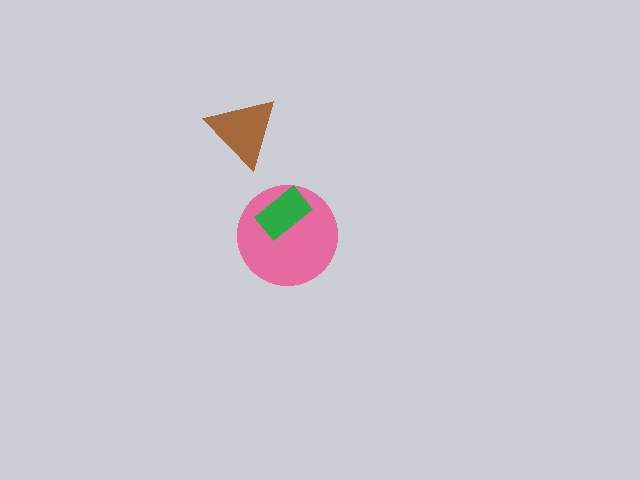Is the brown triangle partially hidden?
No, no other shape covers it.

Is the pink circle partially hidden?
Yes, it is partially covered by another shape.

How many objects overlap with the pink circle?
1 object overlaps with the pink circle.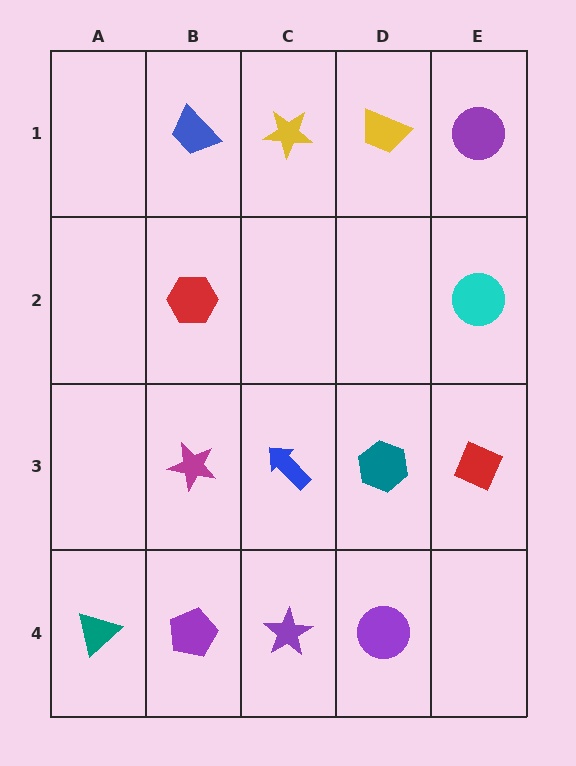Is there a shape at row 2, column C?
No, that cell is empty.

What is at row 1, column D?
A yellow trapezoid.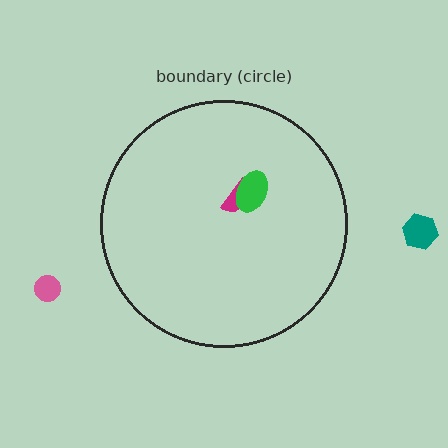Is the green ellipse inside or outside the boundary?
Inside.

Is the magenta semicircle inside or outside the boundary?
Inside.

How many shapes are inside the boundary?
2 inside, 2 outside.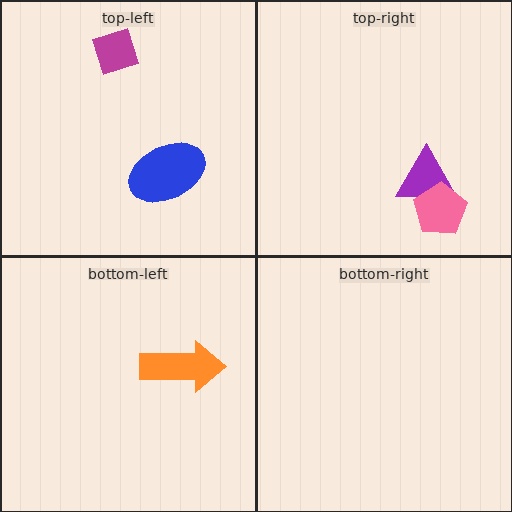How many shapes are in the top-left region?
2.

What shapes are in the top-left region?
The blue ellipse, the magenta diamond.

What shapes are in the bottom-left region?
The orange arrow.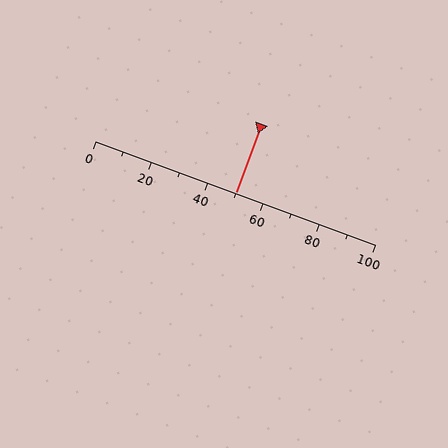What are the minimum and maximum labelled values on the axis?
The axis runs from 0 to 100.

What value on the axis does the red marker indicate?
The marker indicates approximately 50.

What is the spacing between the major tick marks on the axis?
The major ticks are spaced 20 apart.